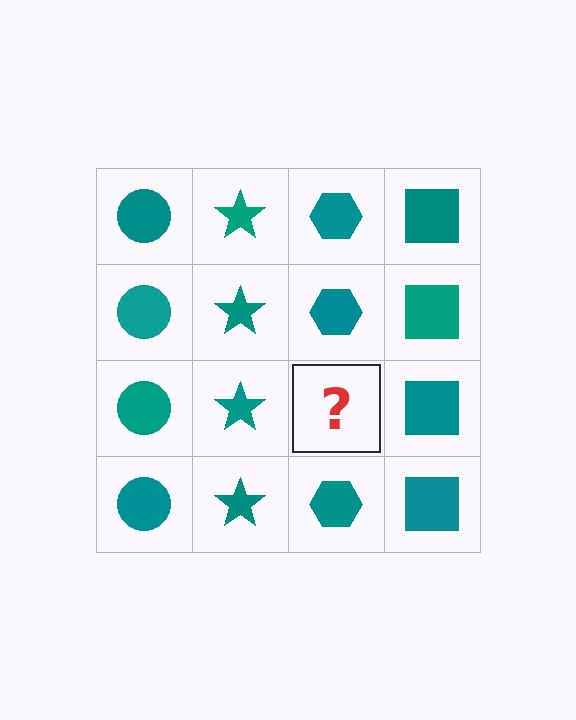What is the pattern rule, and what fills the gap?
The rule is that each column has a consistent shape. The gap should be filled with a teal hexagon.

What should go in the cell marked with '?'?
The missing cell should contain a teal hexagon.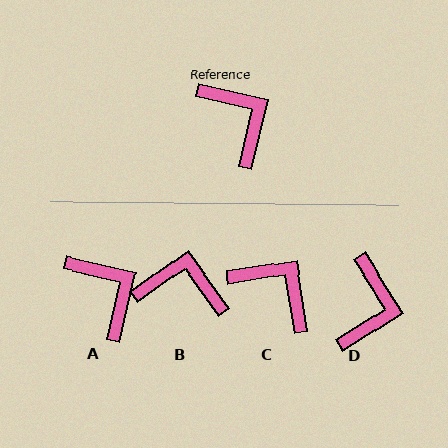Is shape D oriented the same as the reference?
No, it is off by about 44 degrees.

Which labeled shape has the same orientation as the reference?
A.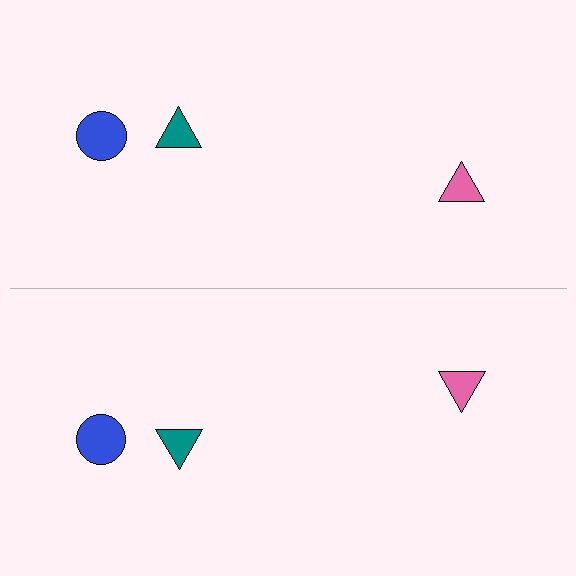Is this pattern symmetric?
Yes, this pattern has bilateral (reflection) symmetry.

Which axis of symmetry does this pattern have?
The pattern has a horizontal axis of symmetry running through the center of the image.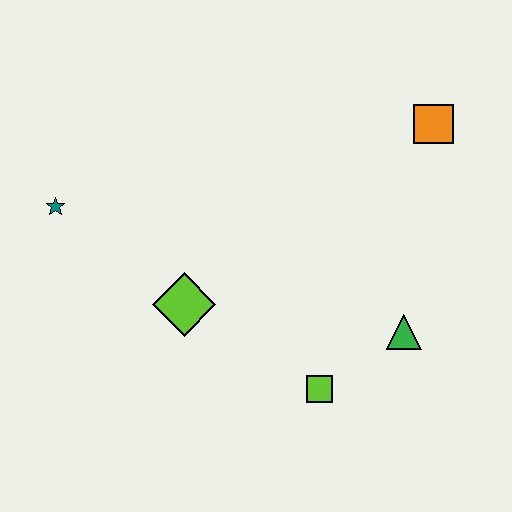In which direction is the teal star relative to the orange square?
The teal star is to the left of the orange square.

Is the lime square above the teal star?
No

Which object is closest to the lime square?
The green triangle is closest to the lime square.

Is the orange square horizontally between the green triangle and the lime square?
No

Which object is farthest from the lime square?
The teal star is farthest from the lime square.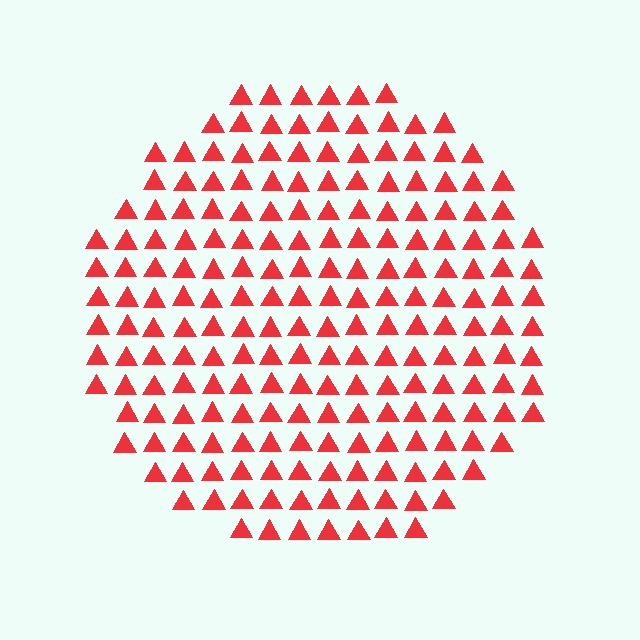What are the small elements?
The small elements are triangles.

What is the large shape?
The large shape is a circle.